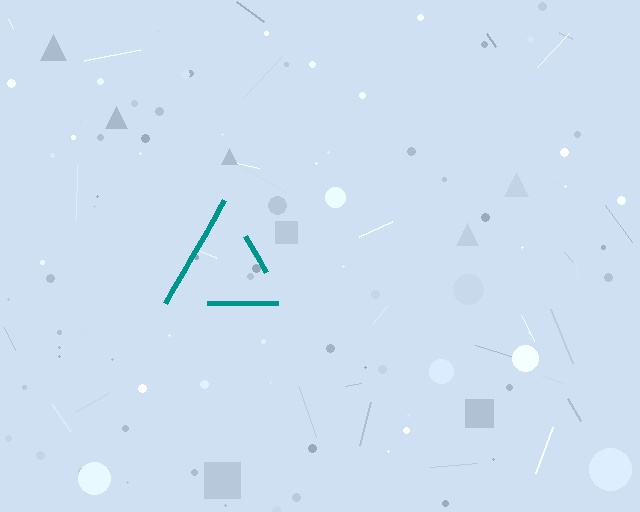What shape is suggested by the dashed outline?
The dashed outline suggests a triangle.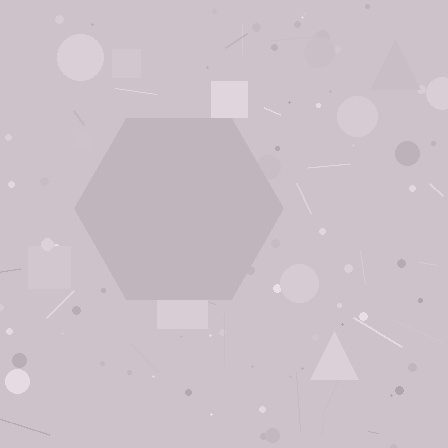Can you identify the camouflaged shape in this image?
The camouflaged shape is a hexagon.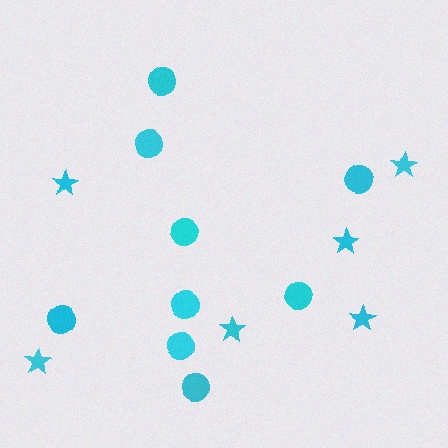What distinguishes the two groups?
There are 2 groups: one group of stars (6) and one group of circles (9).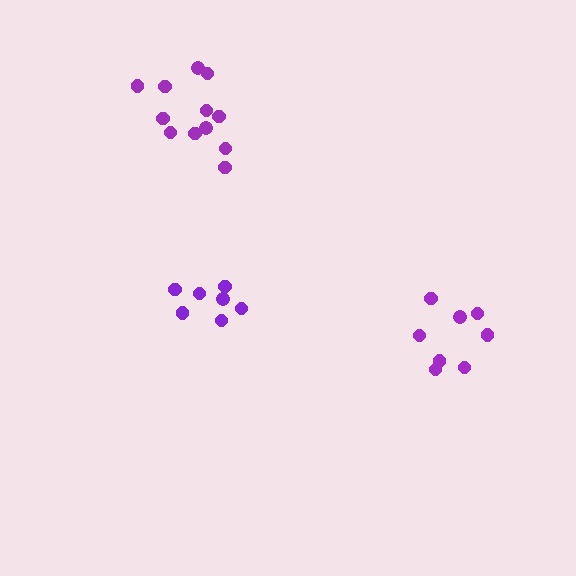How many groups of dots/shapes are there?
There are 3 groups.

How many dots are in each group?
Group 1: 7 dots, Group 2: 8 dots, Group 3: 12 dots (27 total).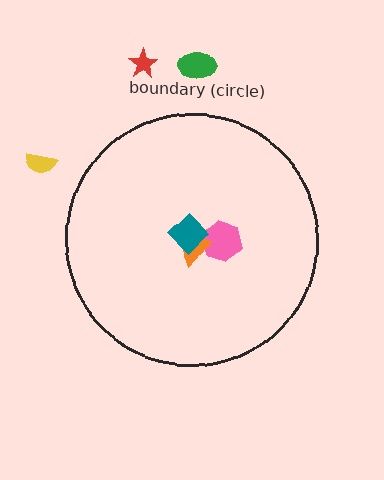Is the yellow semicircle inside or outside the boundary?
Outside.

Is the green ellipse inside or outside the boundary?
Outside.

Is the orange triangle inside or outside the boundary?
Inside.